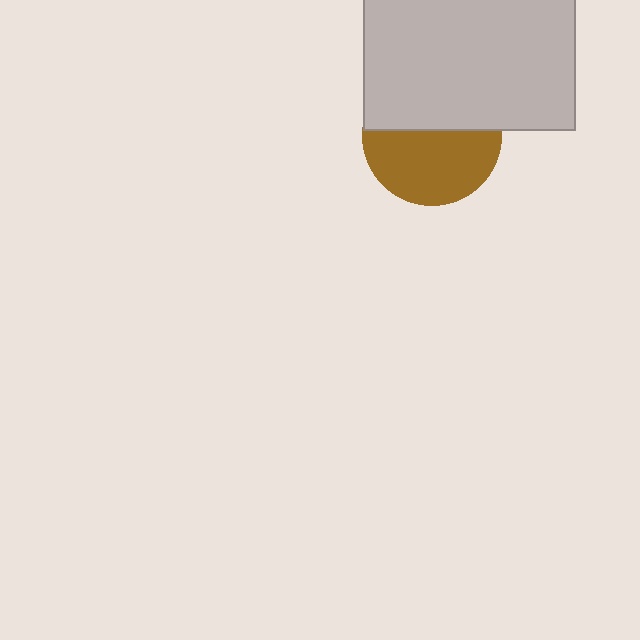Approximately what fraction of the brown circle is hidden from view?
Roughly 46% of the brown circle is hidden behind the light gray rectangle.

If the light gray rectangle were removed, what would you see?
You would see the complete brown circle.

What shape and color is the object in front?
The object in front is a light gray rectangle.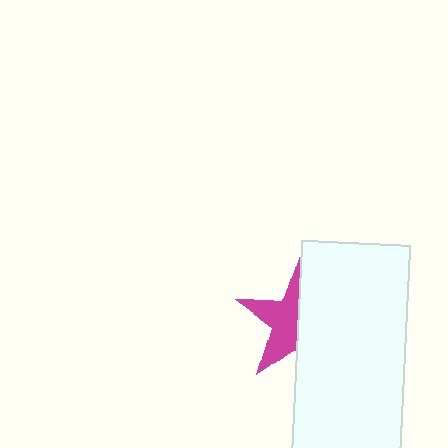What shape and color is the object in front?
The object in front is a white rectangle.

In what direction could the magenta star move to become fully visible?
The magenta star could move left. That would shift it out from behind the white rectangle entirely.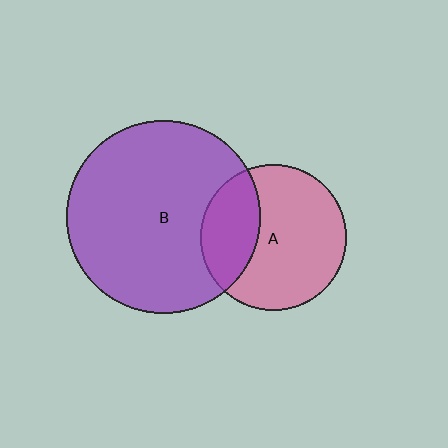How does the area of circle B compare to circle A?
Approximately 1.8 times.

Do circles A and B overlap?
Yes.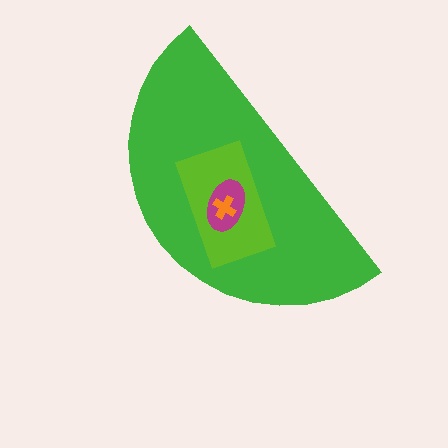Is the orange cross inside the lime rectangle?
Yes.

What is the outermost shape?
The green semicircle.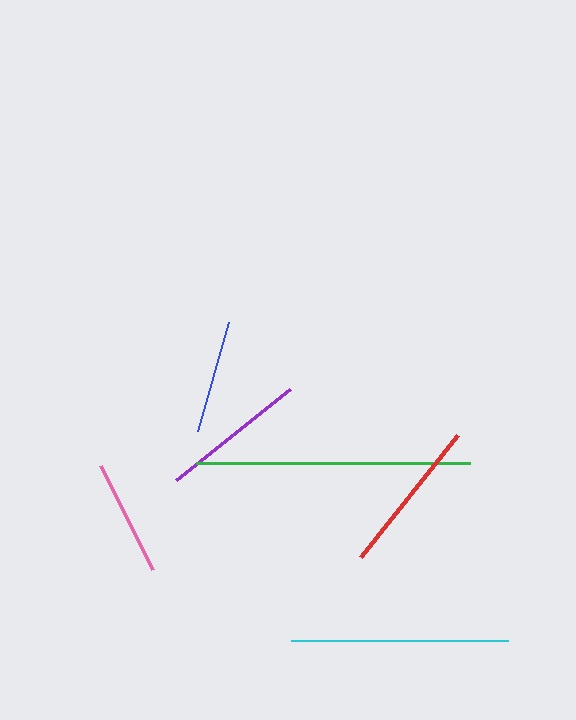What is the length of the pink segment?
The pink segment is approximately 117 pixels long.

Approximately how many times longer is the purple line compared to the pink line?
The purple line is approximately 1.3 times the length of the pink line.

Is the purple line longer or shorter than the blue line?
The purple line is longer than the blue line.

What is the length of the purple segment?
The purple segment is approximately 146 pixels long.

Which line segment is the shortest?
The blue line is the shortest at approximately 113 pixels.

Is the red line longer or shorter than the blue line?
The red line is longer than the blue line.